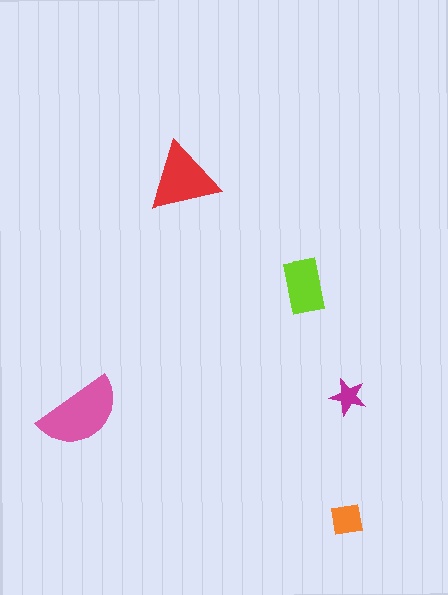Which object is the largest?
The pink semicircle.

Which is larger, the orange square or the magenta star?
The orange square.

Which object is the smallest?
The magenta star.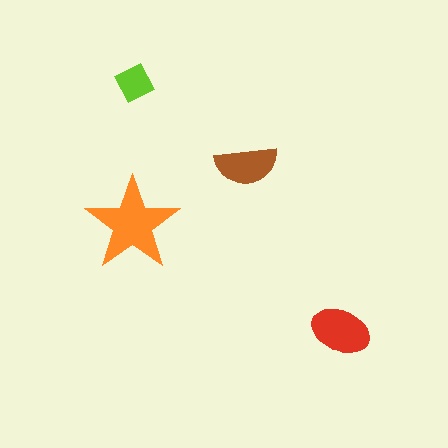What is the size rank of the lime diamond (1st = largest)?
4th.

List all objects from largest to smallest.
The orange star, the red ellipse, the brown semicircle, the lime diamond.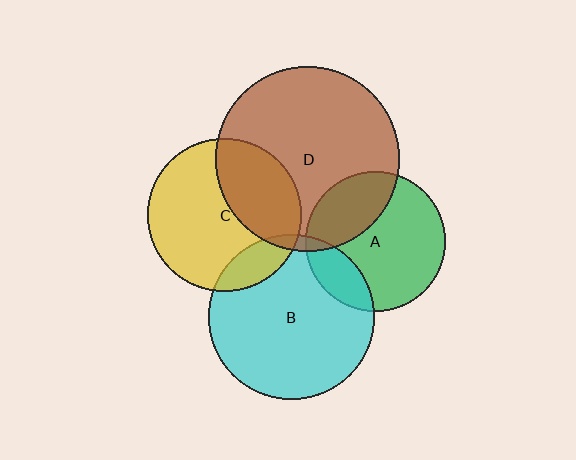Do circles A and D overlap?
Yes.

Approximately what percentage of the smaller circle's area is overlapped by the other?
Approximately 30%.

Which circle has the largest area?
Circle D (brown).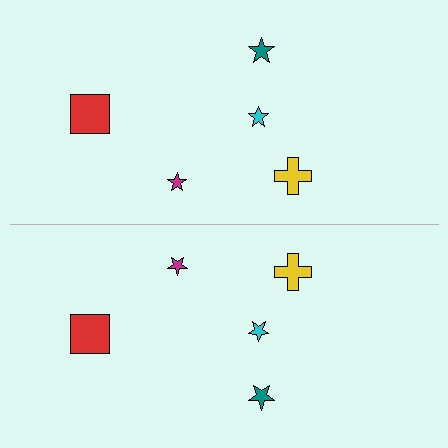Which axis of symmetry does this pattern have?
The pattern has a horizontal axis of symmetry running through the center of the image.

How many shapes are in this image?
There are 10 shapes in this image.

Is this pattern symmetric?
Yes, this pattern has bilateral (reflection) symmetry.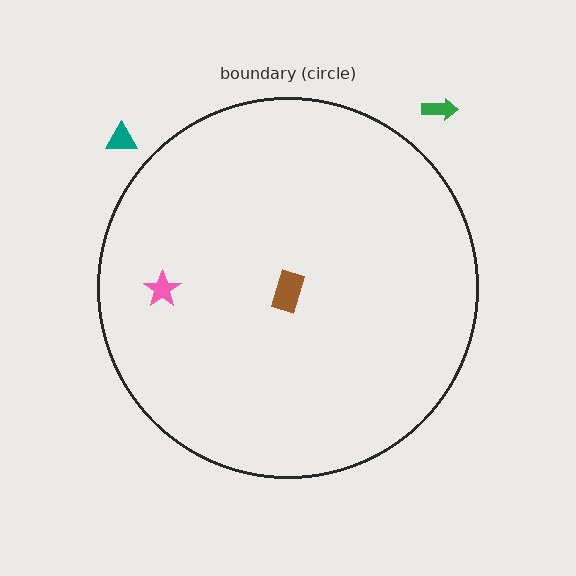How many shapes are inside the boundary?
2 inside, 2 outside.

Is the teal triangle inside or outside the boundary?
Outside.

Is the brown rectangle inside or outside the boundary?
Inside.